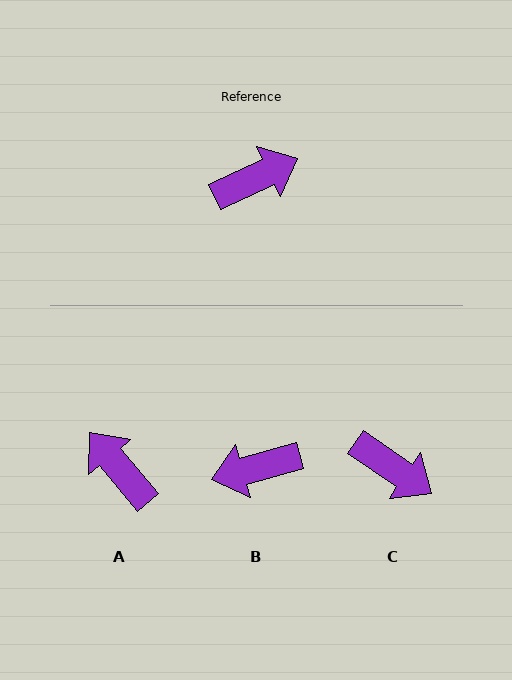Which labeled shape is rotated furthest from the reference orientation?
B, about 171 degrees away.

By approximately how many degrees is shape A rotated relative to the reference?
Approximately 105 degrees counter-clockwise.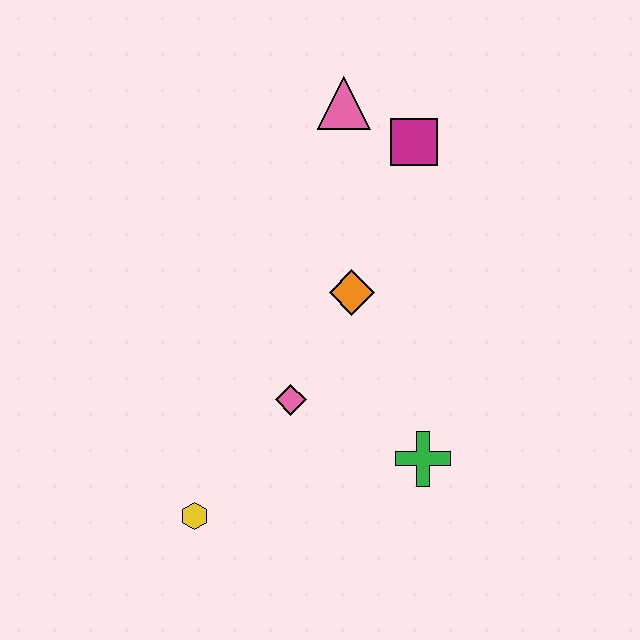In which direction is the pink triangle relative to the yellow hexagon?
The pink triangle is above the yellow hexagon.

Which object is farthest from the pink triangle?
The yellow hexagon is farthest from the pink triangle.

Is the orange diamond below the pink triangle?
Yes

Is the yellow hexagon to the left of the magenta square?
Yes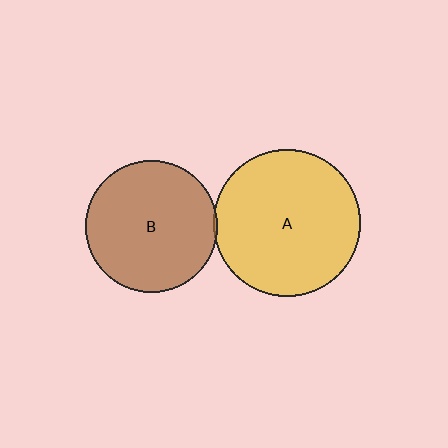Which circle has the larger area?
Circle A (yellow).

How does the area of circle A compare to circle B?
Approximately 1.2 times.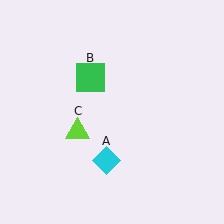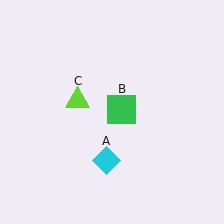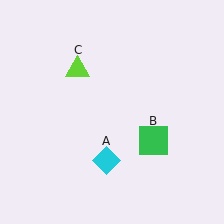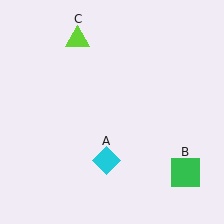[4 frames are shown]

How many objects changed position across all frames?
2 objects changed position: green square (object B), lime triangle (object C).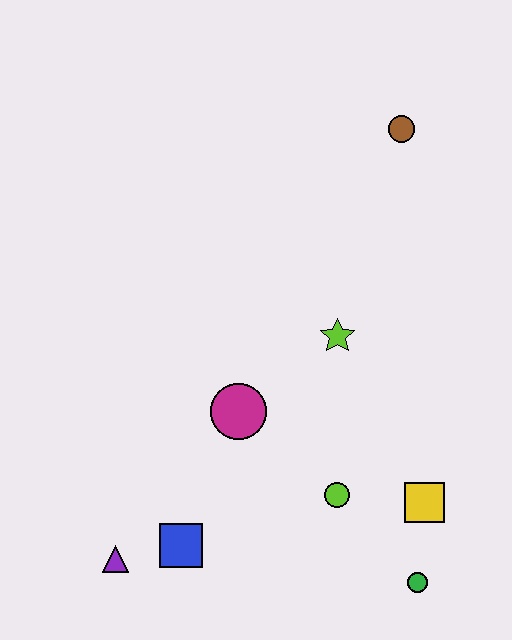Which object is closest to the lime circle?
The yellow square is closest to the lime circle.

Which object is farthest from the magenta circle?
The brown circle is farthest from the magenta circle.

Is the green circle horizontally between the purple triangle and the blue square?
No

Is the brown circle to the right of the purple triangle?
Yes